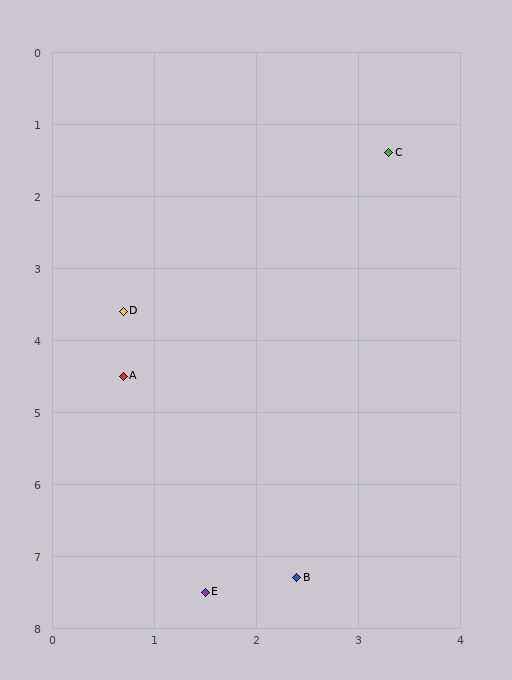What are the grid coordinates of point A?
Point A is at approximately (0.7, 4.5).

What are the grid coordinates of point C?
Point C is at approximately (3.3, 1.4).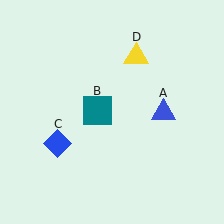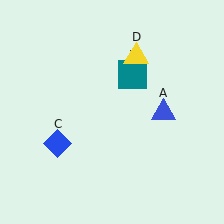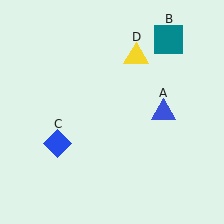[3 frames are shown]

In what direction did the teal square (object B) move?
The teal square (object B) moved up and to the right.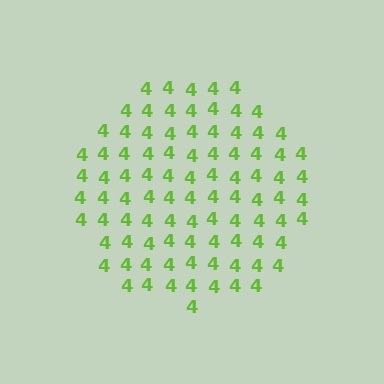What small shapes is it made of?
It is made of small digit 4's.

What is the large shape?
The large shape is a circle.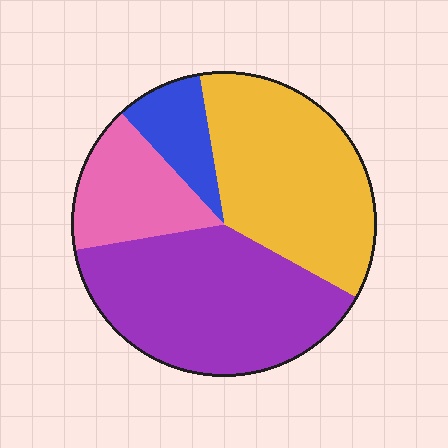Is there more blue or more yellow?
Yellow.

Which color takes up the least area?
Blue, at roughly 10%.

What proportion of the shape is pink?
Pink takes up about one sixth (1/6) of the shape.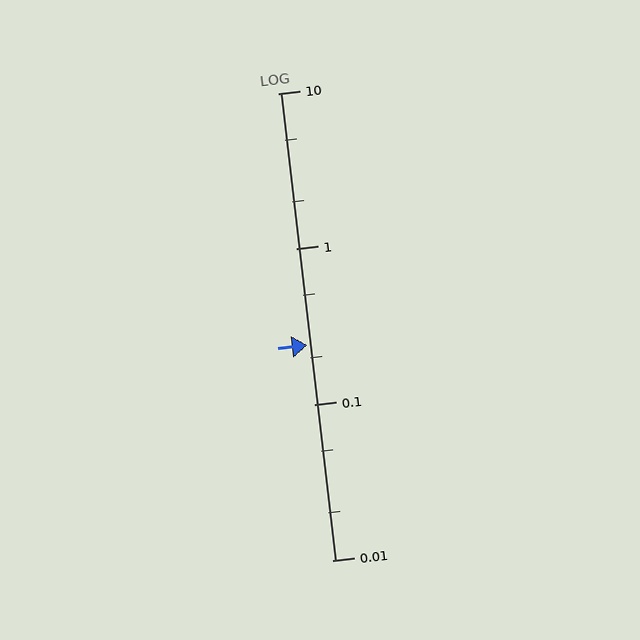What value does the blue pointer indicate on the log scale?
The pointer indicates approximately 0.24.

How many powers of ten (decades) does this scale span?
The scale spans 3 decades, from 0.01 to 10.